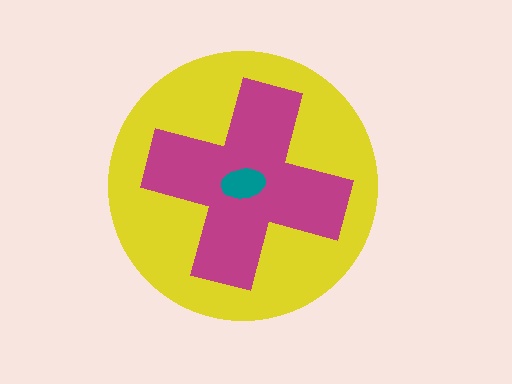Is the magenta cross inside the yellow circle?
Yes.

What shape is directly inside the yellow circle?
The magenta cross.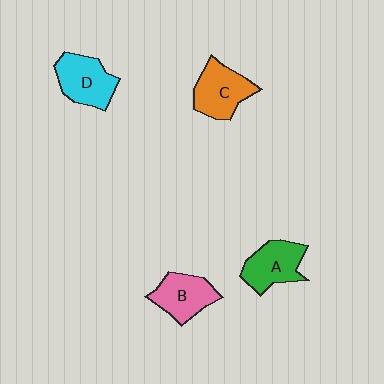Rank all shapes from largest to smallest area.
From largest to smallest: C (orange), D (cyan), A (green), B (pink).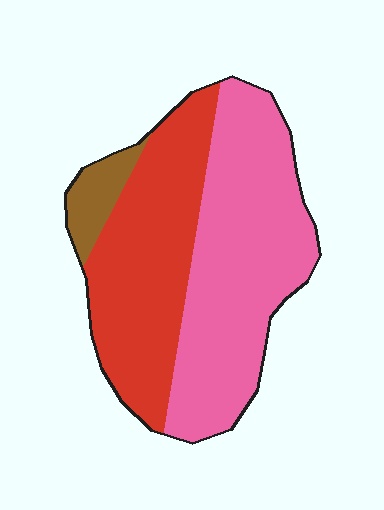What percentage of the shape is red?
Red takes up between a quarter and a half of the shape.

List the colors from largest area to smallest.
From largest to smallest: pink, red, brown.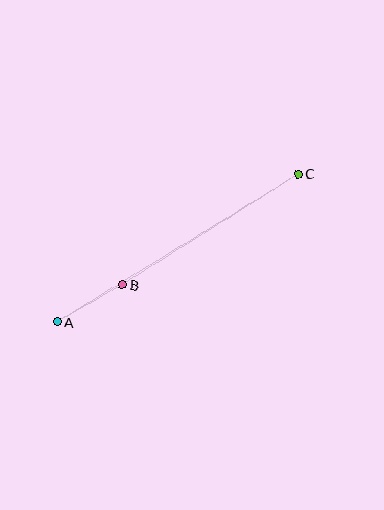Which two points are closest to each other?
Points A and B are closest to each other.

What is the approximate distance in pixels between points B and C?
The distance between B and C is approximately 208 pixels.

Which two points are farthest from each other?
Points A and C are farthest from each other.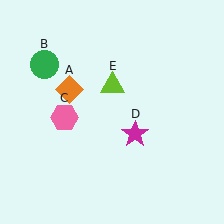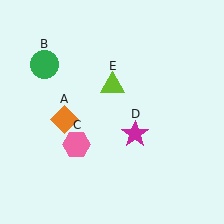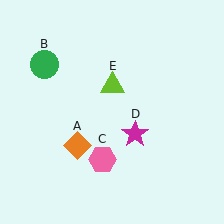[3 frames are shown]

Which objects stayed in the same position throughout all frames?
Green circle (object B) and magenta star (object D) and lime triangle (object E) remained stationary.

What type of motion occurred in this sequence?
The orange diamond (object A), pink hexagon (object C) rotated counterclockwise around the center of the scene.